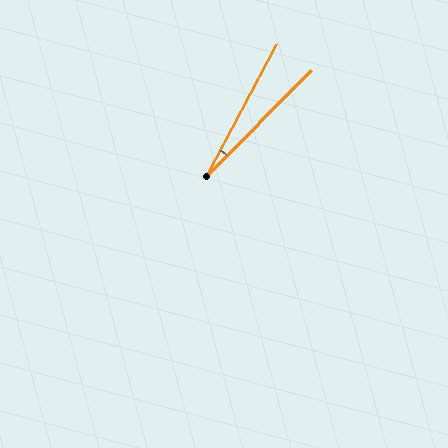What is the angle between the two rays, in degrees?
Approximately 17 degrees.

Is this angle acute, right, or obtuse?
It is acute.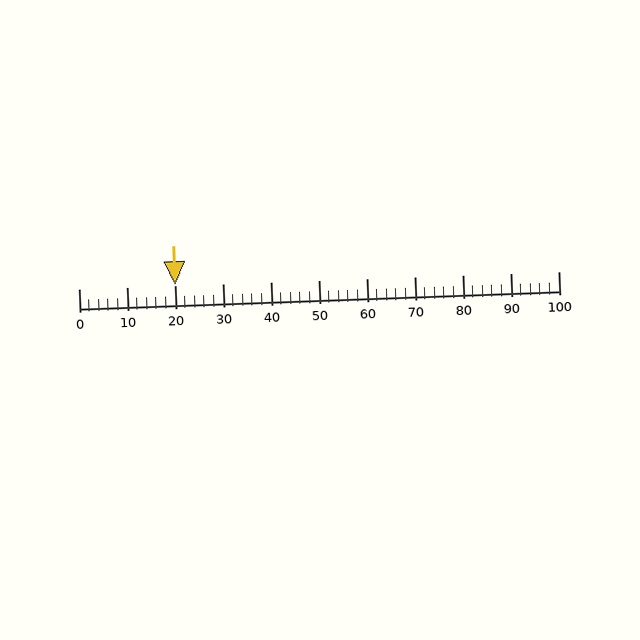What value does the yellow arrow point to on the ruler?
The yellow arrow points to approximately 20.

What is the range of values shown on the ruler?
The ruler shows values from 0 to 100.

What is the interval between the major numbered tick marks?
The major tick marks are spaced 10 units apart.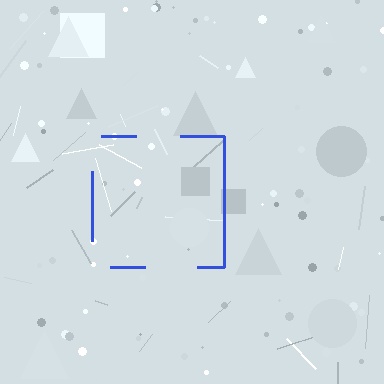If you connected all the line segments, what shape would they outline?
They would outline a square.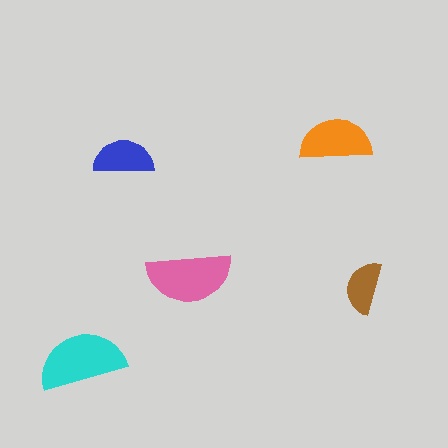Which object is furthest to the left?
The cyan semicircle is leftmost.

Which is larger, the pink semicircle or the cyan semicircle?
The cyan one.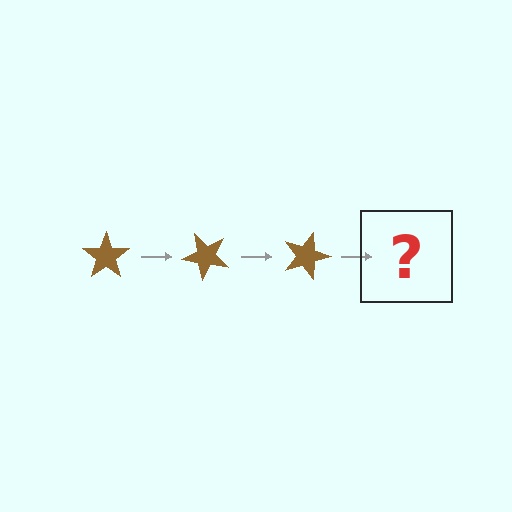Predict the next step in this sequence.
The next step is a brown star rotated 135 degrees.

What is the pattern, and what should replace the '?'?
The pattern is that the star rotates 45 degrees each step. The '?' should be a brown star rotated 135 degrees.